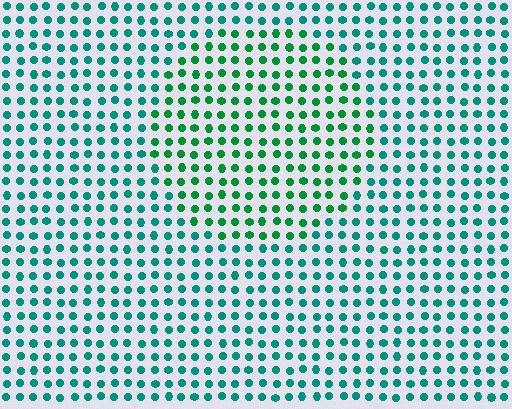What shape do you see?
I see a circle.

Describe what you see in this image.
The image is filled with small teal elements in a uniform arrangement. A circle-shaped region is visible where the elements are tinted to a slightly different hue, forming a subtle color boundary.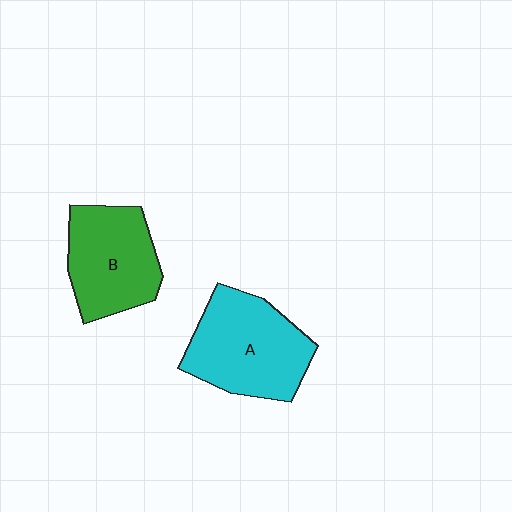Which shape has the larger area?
Shape A (cyan).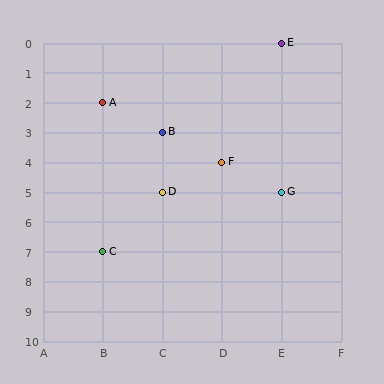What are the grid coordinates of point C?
Point C is at grid coordinates (B, 7).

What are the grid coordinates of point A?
Point A is at grid coordinates (B, 2).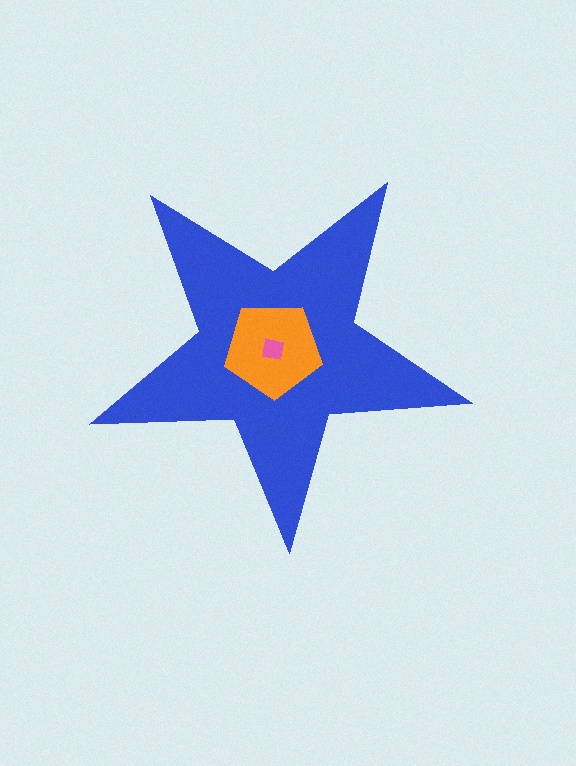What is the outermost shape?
The blue star.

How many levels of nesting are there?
3.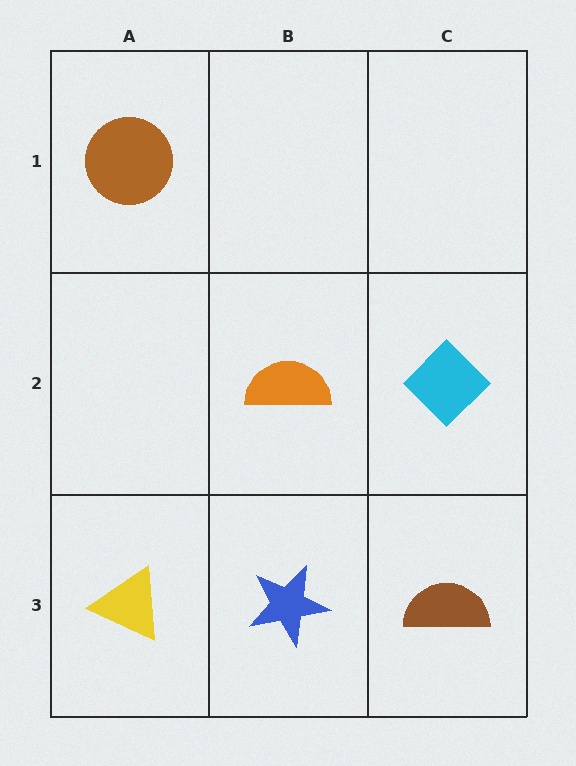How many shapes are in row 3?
3 shapes.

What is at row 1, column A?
A brown circle.